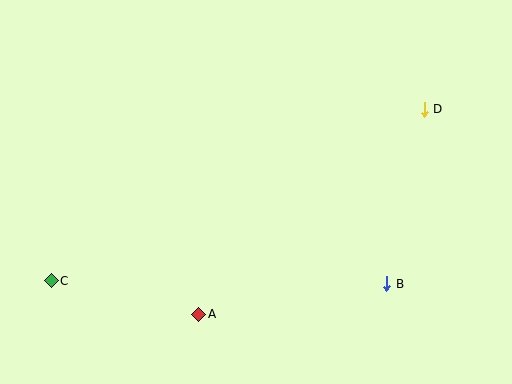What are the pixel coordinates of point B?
Point B is at (387, 284).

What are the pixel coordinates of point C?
Point C is at (51, 281).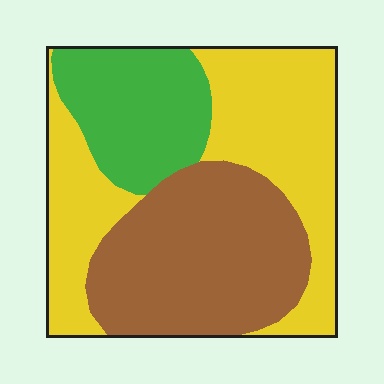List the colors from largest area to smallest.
From largest to smallest: yellow, brown, green.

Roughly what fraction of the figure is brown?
Brown takes up about three eighths (3/8) of the figure.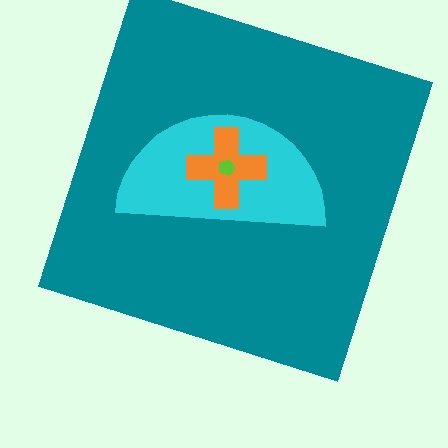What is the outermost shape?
The teal square.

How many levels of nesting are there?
4.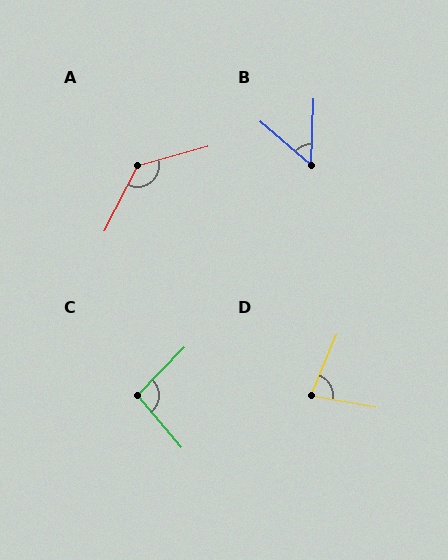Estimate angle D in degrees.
Approximately 77 degrees.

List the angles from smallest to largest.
B (51°), D (77°), C (95°), A (133°).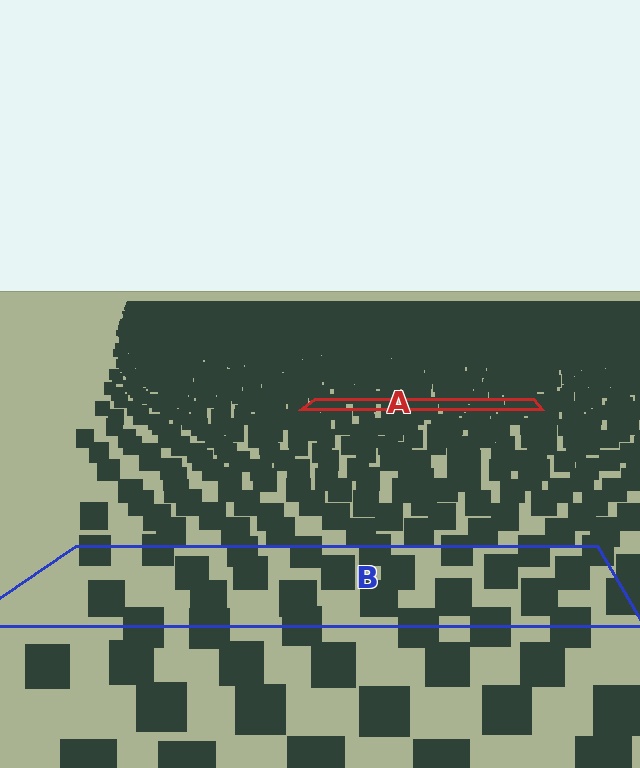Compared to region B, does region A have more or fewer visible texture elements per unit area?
Region A has more texture elements per unit area — they are packed more densely because it is farther away.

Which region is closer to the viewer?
Region B is closer. The texture elements there are larger and more spread out.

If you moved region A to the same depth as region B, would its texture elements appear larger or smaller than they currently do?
They would appear larger. At a closer depth, the same texture elements are projected at a bigger on-screen size.